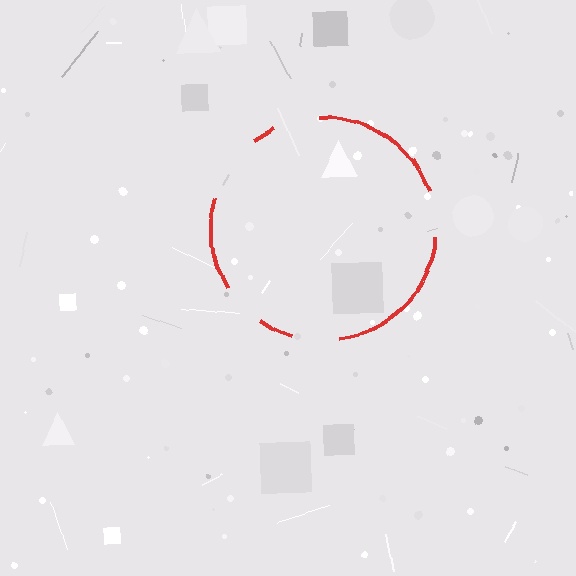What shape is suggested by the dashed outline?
The dashed outline suggests a circle.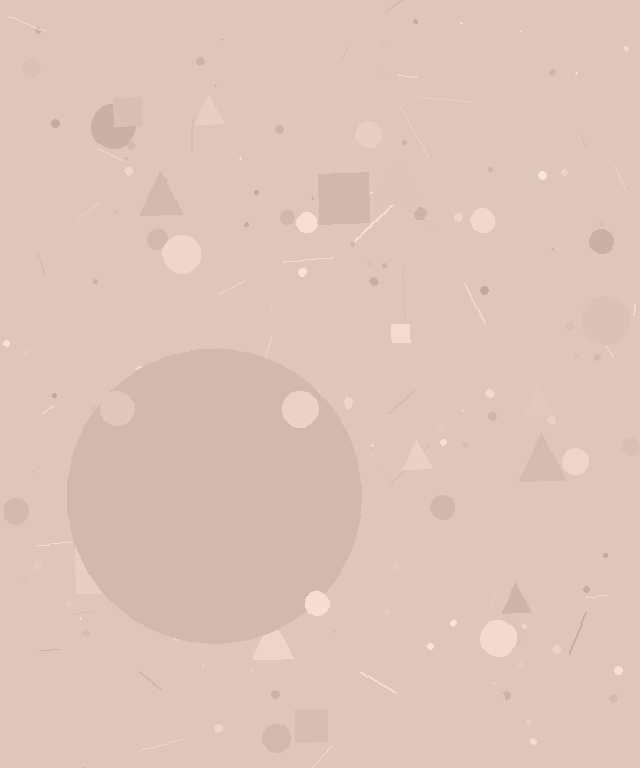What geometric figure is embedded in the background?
A circle is embedded in the background.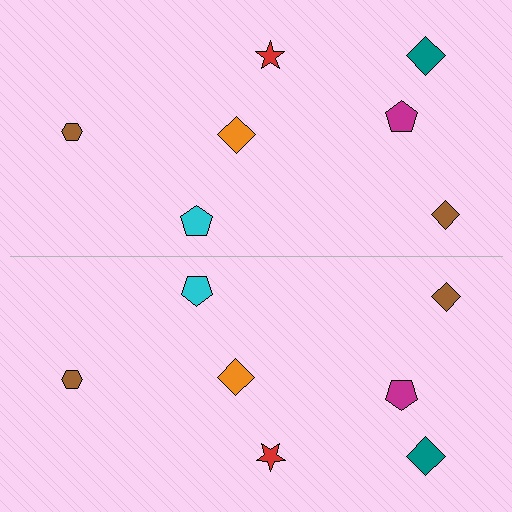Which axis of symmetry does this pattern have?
The pattern has a horizontal axis of symmetry running through the center of the image.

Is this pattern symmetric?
Yes, this pattern has bilateral (reflection) symmetry.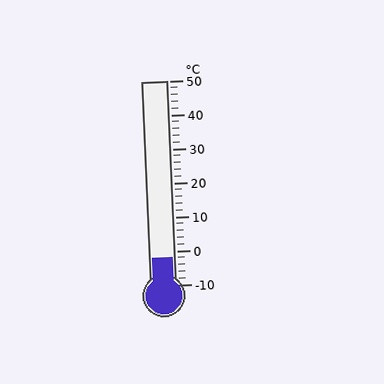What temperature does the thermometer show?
The thermometer shows approximately -2°C.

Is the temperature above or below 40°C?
The temperature is below 40°C.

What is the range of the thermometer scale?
The thermometer scale ranges from -10°C to 50°C.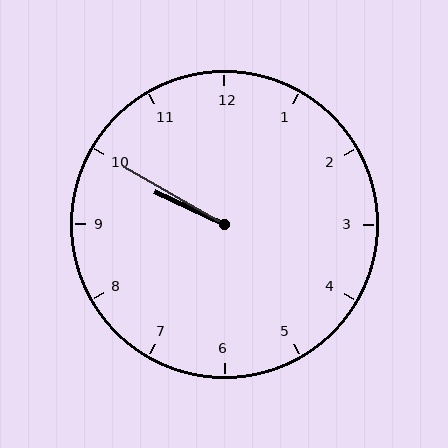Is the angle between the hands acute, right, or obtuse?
It is acute.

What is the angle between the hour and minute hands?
Approximately 5 degrees.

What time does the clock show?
9:50.